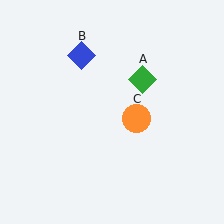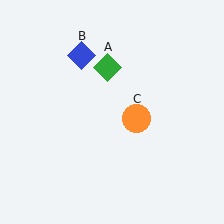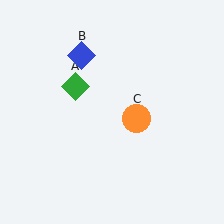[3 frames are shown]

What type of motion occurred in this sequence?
The green diamond (object A) rotated counterclockwise around the center of the scene.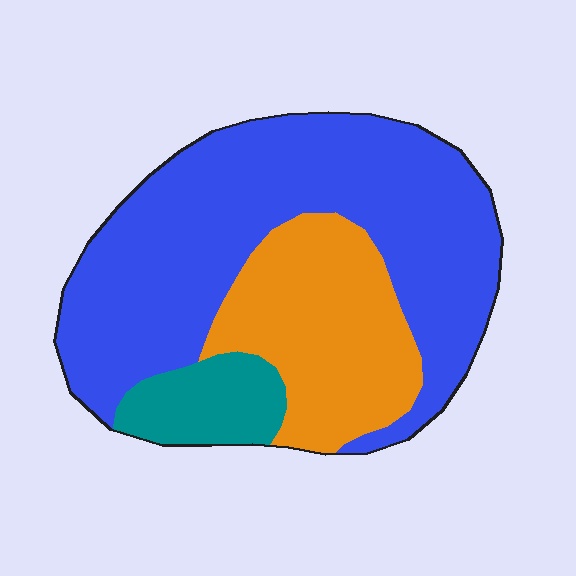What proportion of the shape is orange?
Orange takes up between a sixth and a third of the shape.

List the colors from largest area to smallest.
From largest to smallest: blue, orange, teal.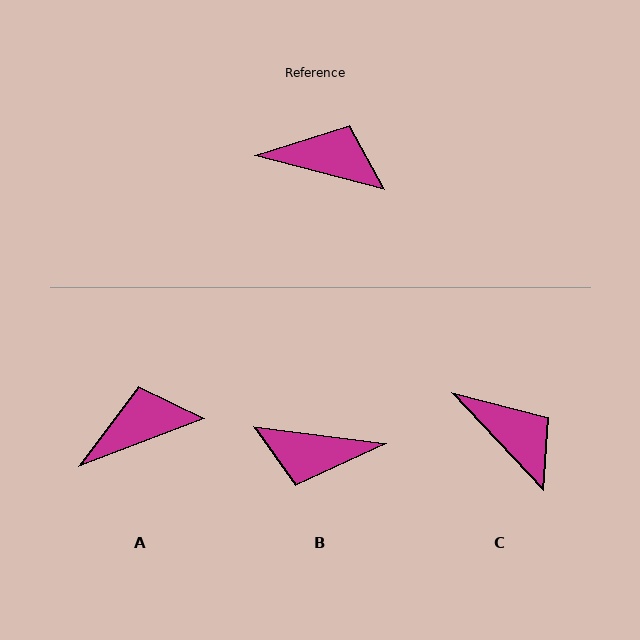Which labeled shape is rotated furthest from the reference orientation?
B, about 173 degrees away.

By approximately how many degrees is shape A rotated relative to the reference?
Approximately 36 degrees counter-clockwise.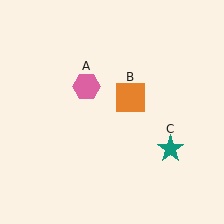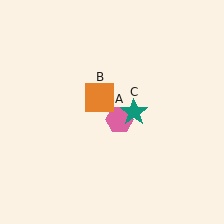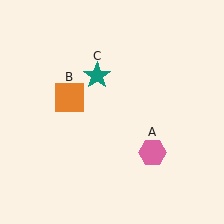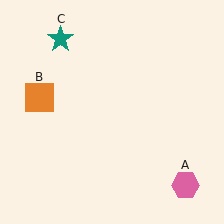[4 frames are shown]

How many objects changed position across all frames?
3 objects changed position: pink hexagon (object A), orange square (object B), teal star (object C).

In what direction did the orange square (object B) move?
The orange square (object B) moved left.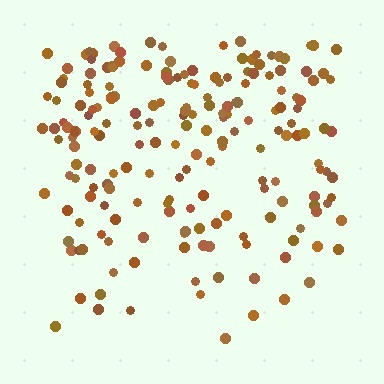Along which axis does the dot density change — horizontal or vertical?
Vertical.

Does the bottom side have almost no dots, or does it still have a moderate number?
Still a moderate number, just noticeably fewer than the top.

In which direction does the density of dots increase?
From bottom to top, with the top side densest.